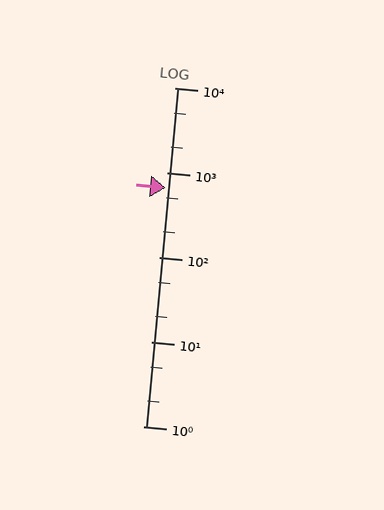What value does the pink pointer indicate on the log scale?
The pointer indicates approximately 650.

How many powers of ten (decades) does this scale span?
The scale spans 4 decades, from 1 to 10000.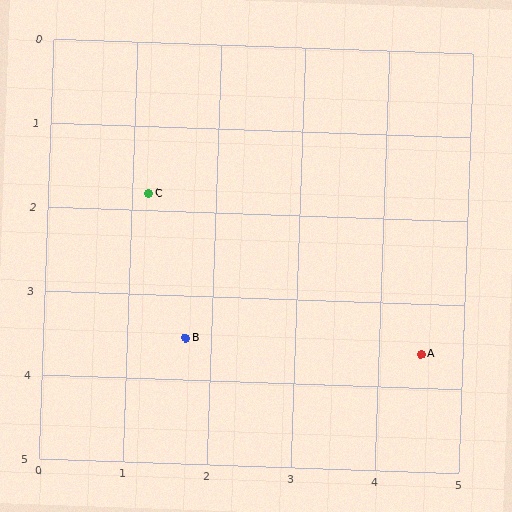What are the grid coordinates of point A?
Point A is at approximately (4.5, 3.6).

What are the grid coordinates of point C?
Point C is at approximately (1.2, 1.8).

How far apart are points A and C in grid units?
Points A and C are about 3.8 grid units apart.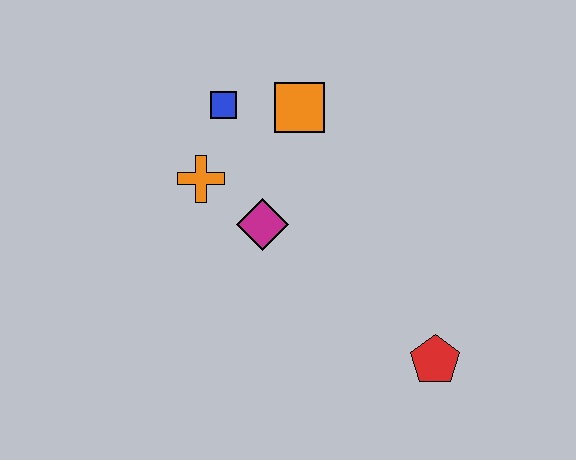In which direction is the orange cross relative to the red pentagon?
The orange cross is to the left of the red pentagon.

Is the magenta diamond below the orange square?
Yes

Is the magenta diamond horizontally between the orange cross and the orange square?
Yes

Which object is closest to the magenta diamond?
The orange cross is closest to the magenta diamond.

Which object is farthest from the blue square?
The red pentagon is farthest from the blue square.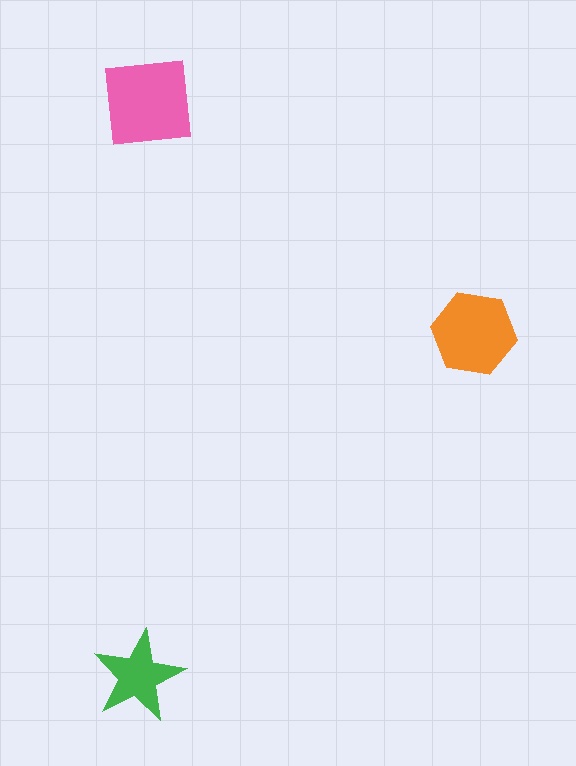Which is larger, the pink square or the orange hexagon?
The pink square.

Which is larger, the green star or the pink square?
The pink square.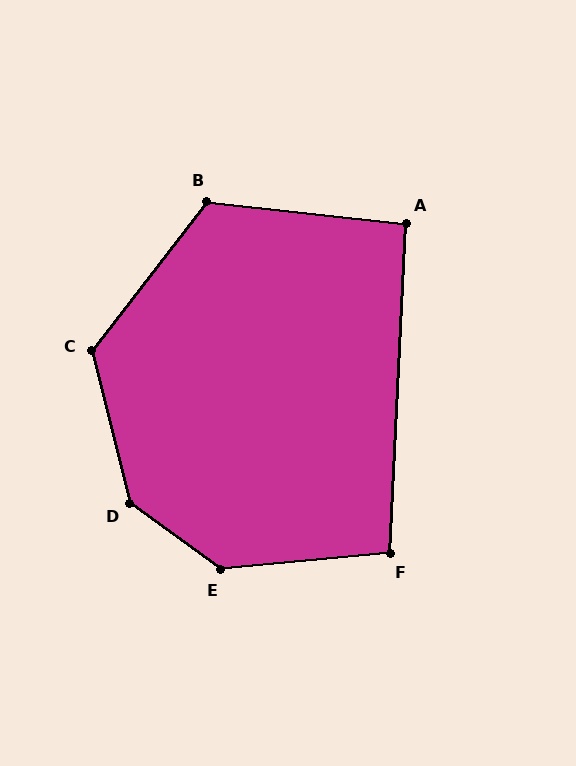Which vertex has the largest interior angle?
D, at approximately 140 degrees.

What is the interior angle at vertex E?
Approximately 138 degrees (obtuse).